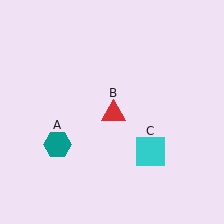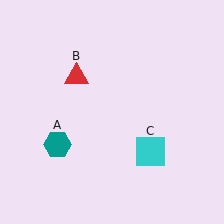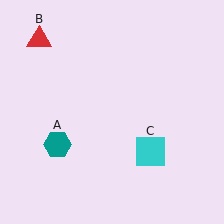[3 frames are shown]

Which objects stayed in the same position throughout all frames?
Teal hexagon (object A) and cyan square (object C) remained stationary.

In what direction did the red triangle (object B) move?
The red triangle (object B) moved up and to the left.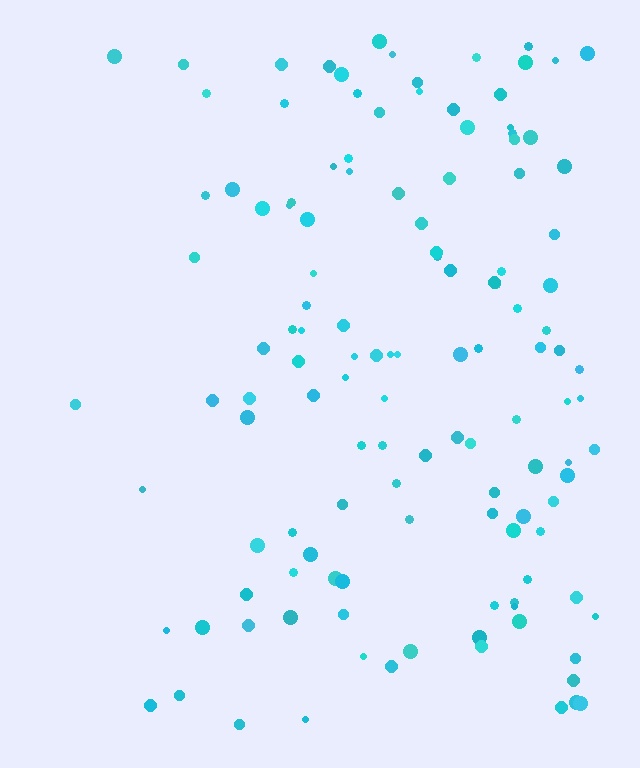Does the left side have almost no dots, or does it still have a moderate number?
Still a moderate number, just noticeably fewer than the right.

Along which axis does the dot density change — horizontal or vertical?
Horizontal.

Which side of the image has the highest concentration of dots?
The right.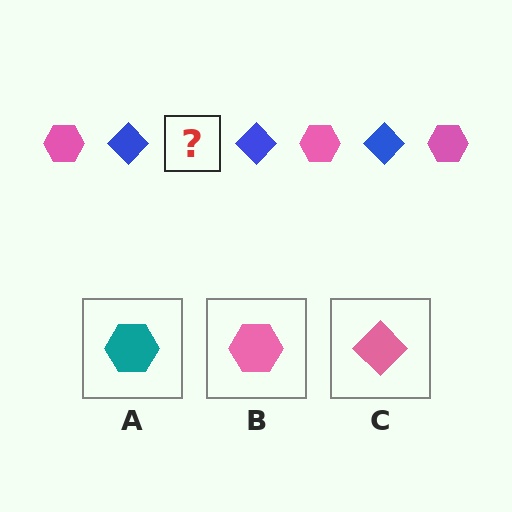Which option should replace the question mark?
Option B.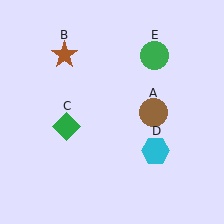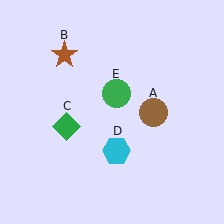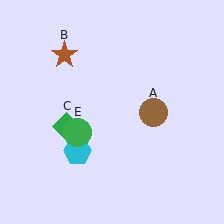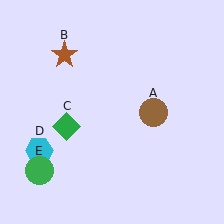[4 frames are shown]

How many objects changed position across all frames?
2 objects changed position: cyan hexagon (object D), green circle (object E).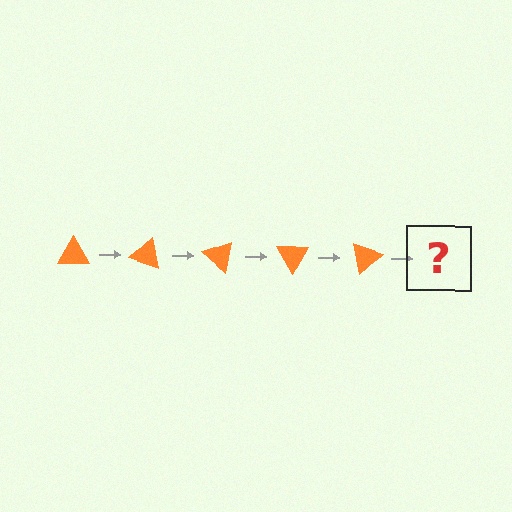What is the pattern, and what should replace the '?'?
The pattern is that the triangle rotates 20 degrees each step. The '?' should be an orange triangle rotated 100 degrees.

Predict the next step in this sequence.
The next step is an orange triangle rotated 100 degrees.